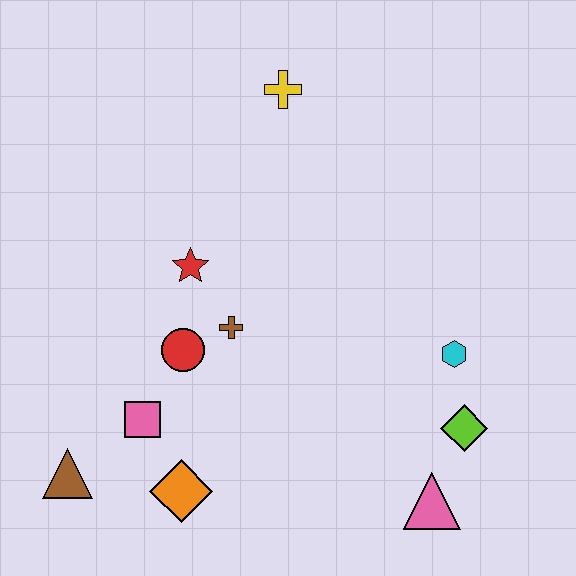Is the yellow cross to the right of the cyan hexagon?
No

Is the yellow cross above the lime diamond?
Yes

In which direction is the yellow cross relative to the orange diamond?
The yellow cross is above the orange diamond.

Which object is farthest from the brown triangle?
The yellow cross is farthest from the brown triangle.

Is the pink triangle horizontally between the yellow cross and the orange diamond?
No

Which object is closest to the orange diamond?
The pink square is closest to the orange diamond.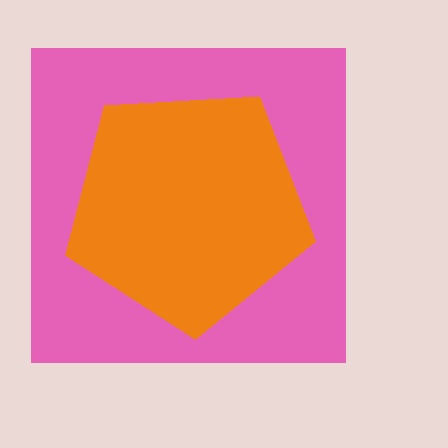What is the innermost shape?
The orange pentagon.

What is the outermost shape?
The pink square.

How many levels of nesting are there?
2.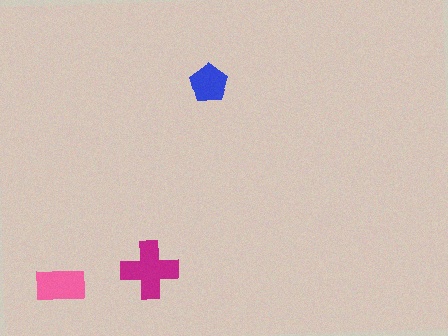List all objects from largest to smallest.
The magenta cross, the pink rectangle, the blue pentagon.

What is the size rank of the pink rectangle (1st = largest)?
2nd.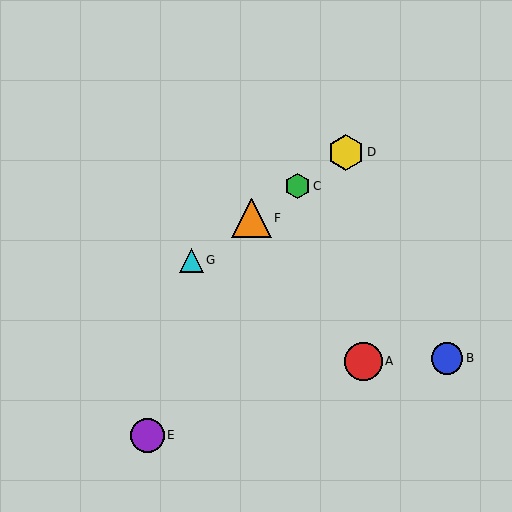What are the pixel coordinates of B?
Object B is at (447, 358).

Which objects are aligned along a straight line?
Objects C, D, F, G are aligned along a straight line.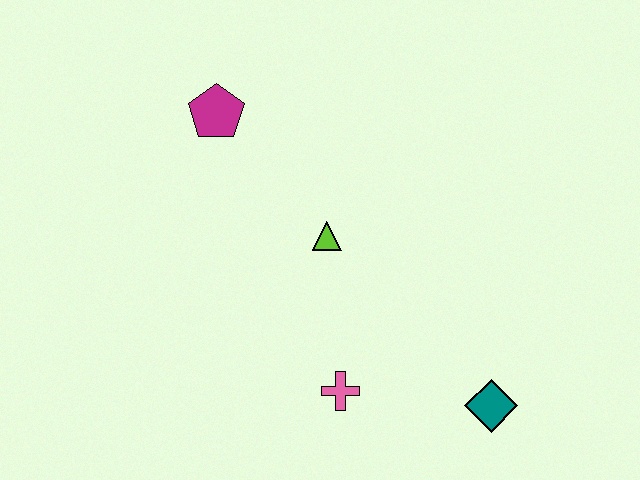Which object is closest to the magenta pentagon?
The lime triangle is closest to the magenta pentagon.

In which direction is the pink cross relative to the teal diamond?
The pink cross is to the left of the teal diamond.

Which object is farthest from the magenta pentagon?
The teal diamond is farthest from the magenta pentagon.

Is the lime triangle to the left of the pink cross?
Yes